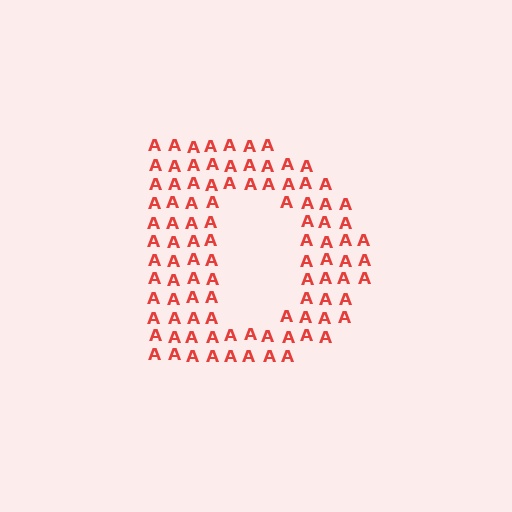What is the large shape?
The large shape is the letter D.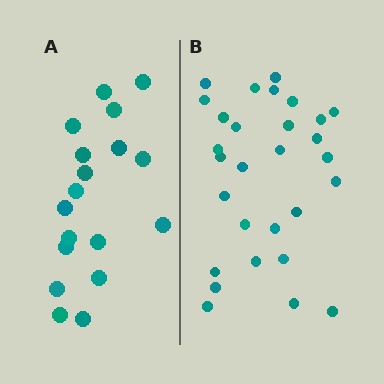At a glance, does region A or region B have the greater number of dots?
Region B (the right region) has more dots.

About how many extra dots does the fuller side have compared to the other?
Region B has roughly 12 or so more dots than region A.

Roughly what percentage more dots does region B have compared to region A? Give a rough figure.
About 60% more.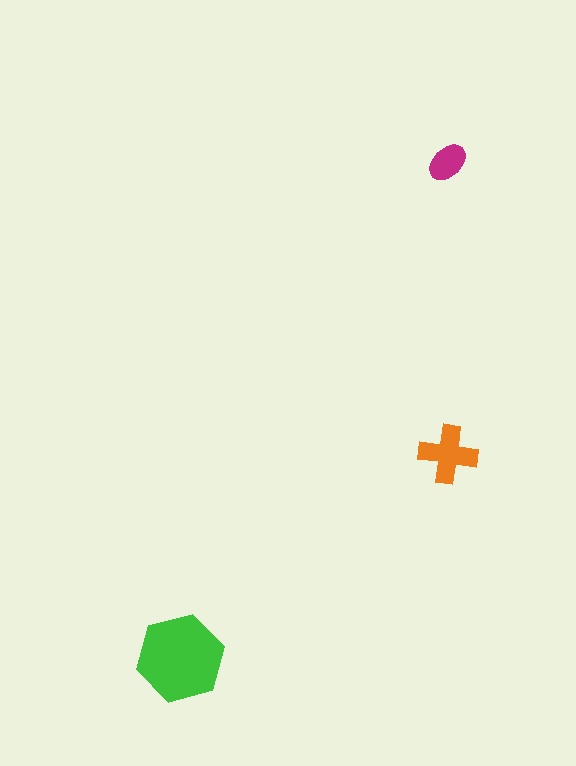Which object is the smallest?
The magenta ellipse.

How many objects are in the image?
There are 3 objects in the image.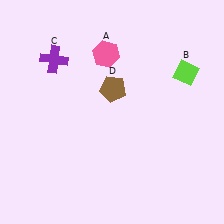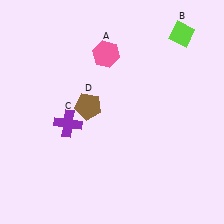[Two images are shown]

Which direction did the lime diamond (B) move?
The lime diamond (B) moved up.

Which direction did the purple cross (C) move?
The purple cross (C) moved down.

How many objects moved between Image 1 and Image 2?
3 objects moved between the two images.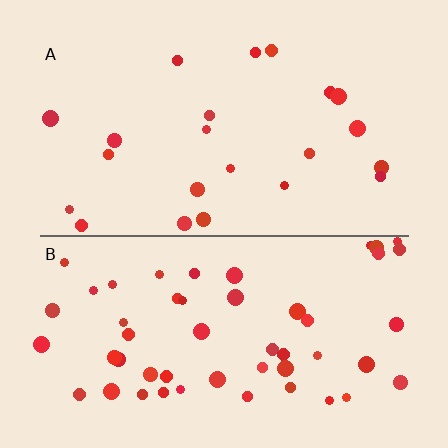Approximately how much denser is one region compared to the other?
Approximately 2.3× — region B over region A.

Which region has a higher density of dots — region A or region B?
B (the bottom).